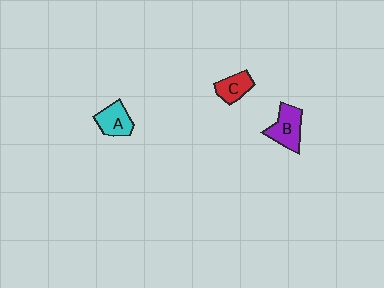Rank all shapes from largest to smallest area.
From largest to smallest: B (purple), A (cyan), C (red).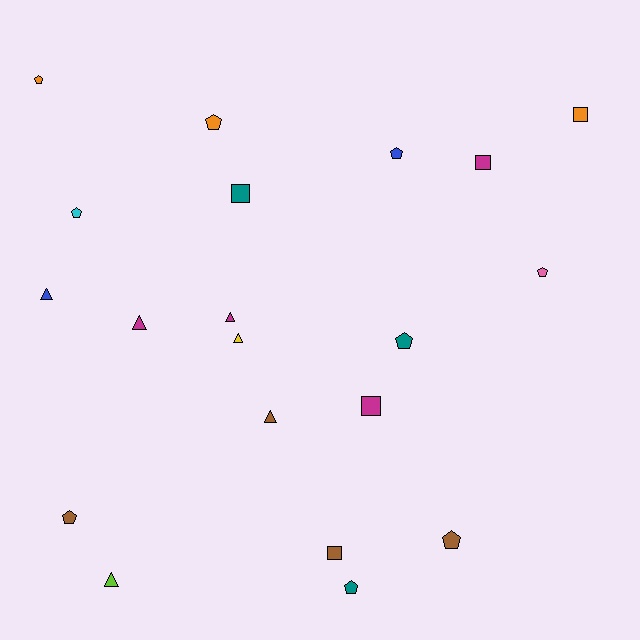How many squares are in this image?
There are 5 squares.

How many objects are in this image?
There are 20 objects.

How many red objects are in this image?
There are no red objects.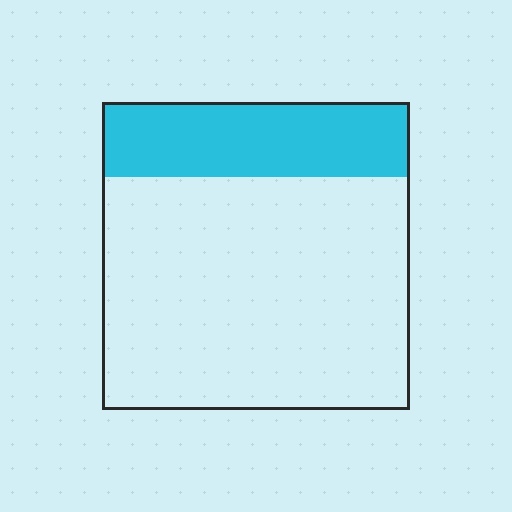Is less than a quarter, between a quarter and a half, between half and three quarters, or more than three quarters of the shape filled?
Less than a quarter.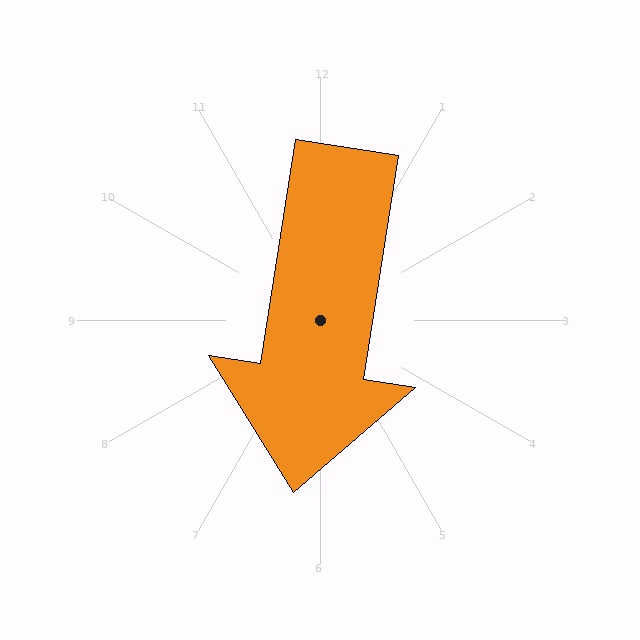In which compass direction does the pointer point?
South.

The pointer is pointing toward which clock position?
Roughly 6 o'clock.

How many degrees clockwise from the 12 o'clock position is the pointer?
Approximately 189 degrees.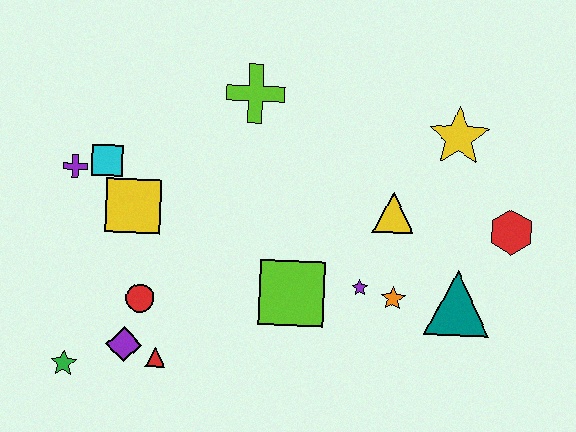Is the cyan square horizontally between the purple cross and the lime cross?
Yes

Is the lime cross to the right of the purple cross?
Yes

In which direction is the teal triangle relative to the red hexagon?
The teal triangle is below the red hexagon.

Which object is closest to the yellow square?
The cyan square is closest to the yellow square.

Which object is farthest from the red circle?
The red hexagon is farthest from the red circle.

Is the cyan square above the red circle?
Yes